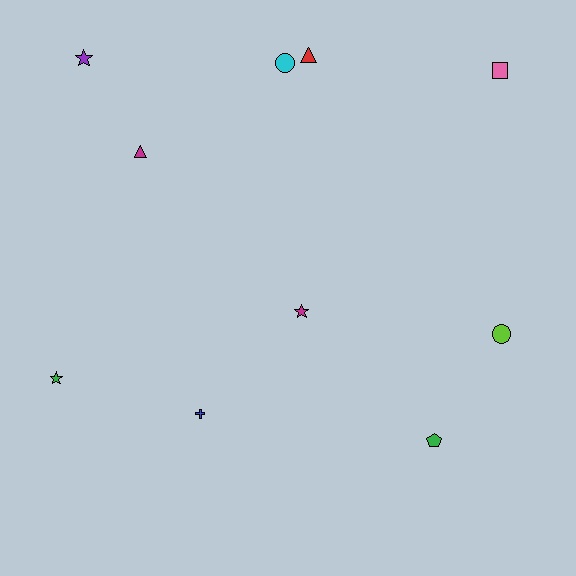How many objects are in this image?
There are 10 objects.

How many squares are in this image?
There is 1 square.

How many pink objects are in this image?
There is 1 pink object.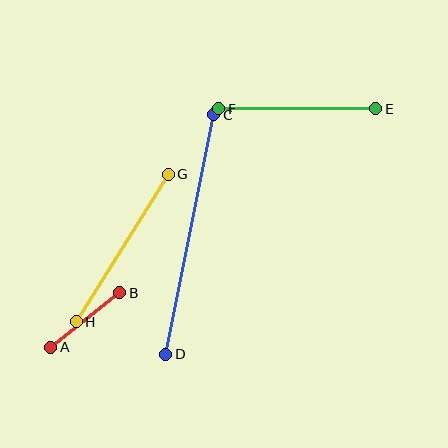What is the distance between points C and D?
The distance is approximately 244 pixels.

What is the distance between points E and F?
The distance is approximately 157 pixels.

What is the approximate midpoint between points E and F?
The midpoint is at approximately (297, 109) pixels.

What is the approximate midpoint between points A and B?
The midpoint is at approximately (85, 320) pixels.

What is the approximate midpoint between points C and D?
The midpoint is at approximately (190, 234) pixels.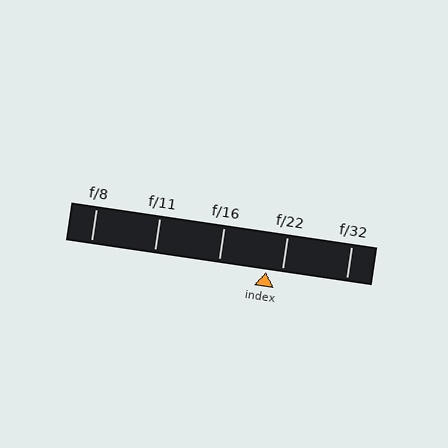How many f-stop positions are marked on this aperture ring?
There are 5 f-stop positions marked.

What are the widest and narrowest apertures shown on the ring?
The widest aperture shown is f/8 and the narrowest is f/32.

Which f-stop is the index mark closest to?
The index mark is closest to f/22.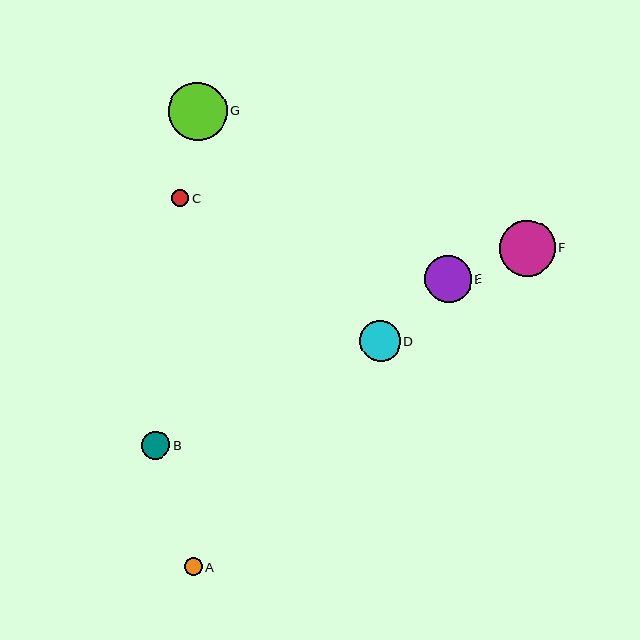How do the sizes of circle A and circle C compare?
Circle A and circle C are approximately the same size.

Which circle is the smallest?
Circle C is the smallest with a size of approximately 17 pixels.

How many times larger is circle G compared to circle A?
Circle G is approximately 3.2 times the size of circle A.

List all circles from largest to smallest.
From largest to smallest: G, F, E, D, B, A, C.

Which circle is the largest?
Circle G is the largest with a size of approximately 58 pixels.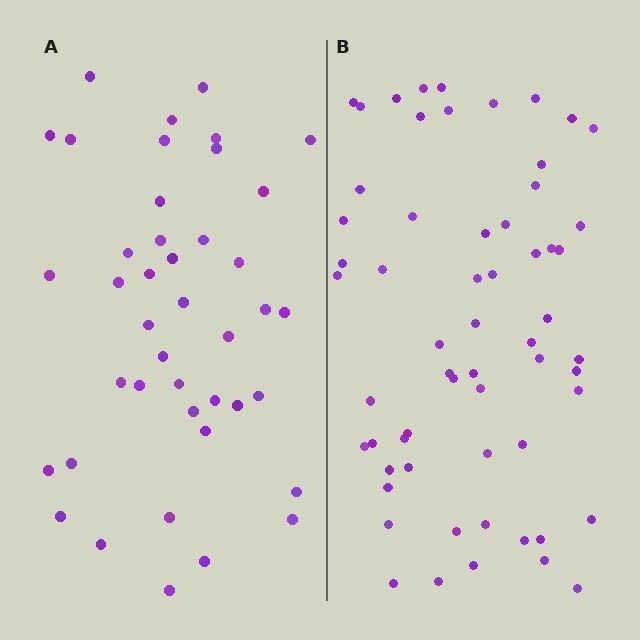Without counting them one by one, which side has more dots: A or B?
Region B (the right region) has more dots.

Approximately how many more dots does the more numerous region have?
Region B has approximately 20 more dots than region A.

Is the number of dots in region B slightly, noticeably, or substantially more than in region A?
Region B has noticeably more, but not dramatically so. The ratio is roughly 1.4 to 1.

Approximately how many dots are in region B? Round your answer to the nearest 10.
About 60 dots.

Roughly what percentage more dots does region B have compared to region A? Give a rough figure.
About 45% more.